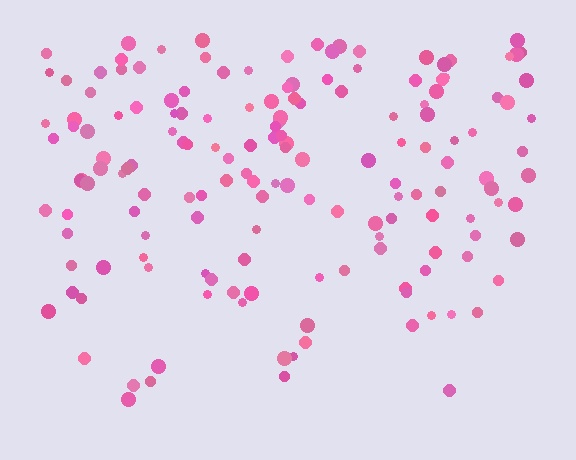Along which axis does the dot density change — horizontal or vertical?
Vertical.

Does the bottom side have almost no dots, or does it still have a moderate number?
Still a moderate number, just noticeably fewer than the top.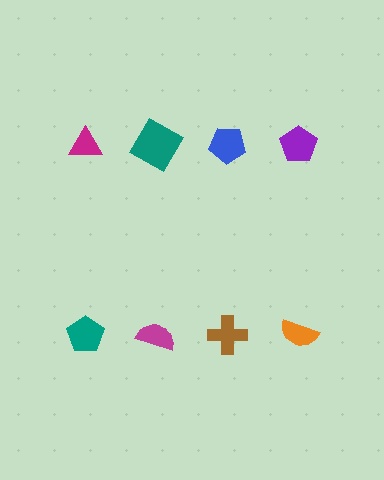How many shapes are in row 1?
4 shapes.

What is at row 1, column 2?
A teal square.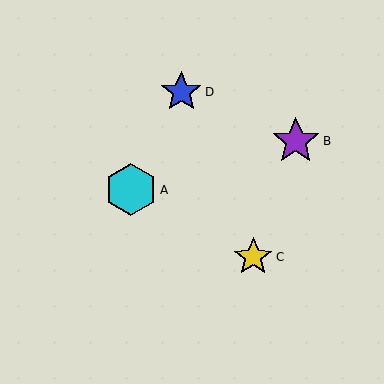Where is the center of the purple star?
The center of the purple star is at (296, 141).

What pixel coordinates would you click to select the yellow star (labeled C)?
Click at (253, 257) to select the yellow star C.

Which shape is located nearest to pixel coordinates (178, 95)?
The blue star (labeled D) at (181, 92) is nearest to that location.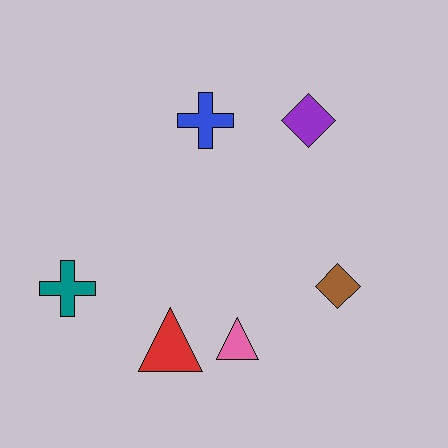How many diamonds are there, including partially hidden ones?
There are 2 diamonds.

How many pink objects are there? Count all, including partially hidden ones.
There is 1 pink object.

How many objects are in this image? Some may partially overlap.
There are 6 objects.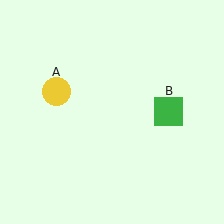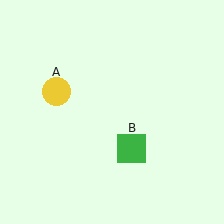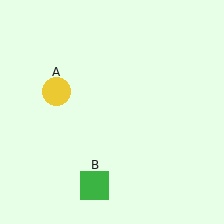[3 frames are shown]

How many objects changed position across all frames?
1 object changed position: green square (object B).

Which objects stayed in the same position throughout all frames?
Yellow circle (object A) remained stationary.